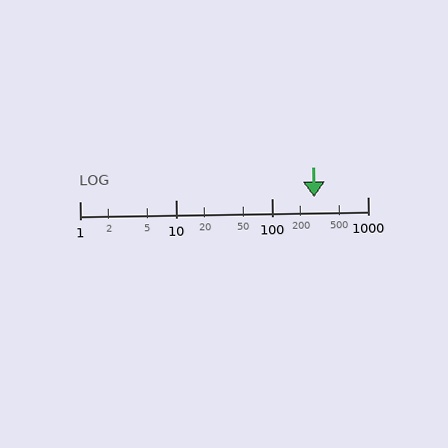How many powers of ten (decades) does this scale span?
The scale spans 3 decades, from 1 to 1000.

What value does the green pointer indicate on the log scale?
The pointer indicates approximately 280.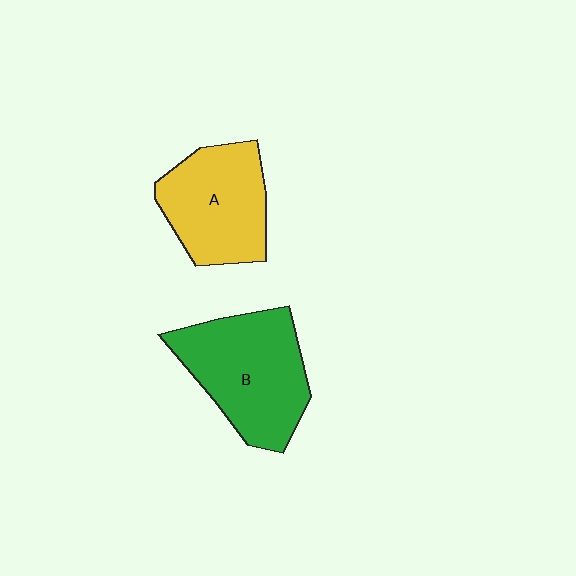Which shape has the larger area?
Shape B (green).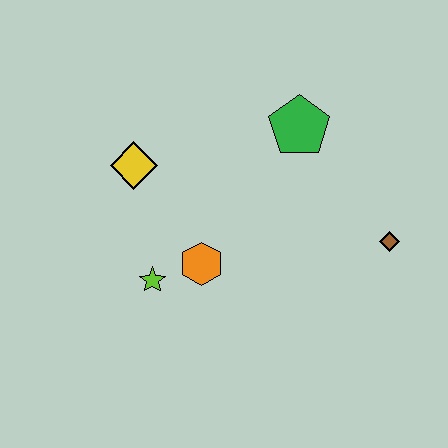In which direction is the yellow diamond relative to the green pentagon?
The yellow diamond is to the left of the green pentagon.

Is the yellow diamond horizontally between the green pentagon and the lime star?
No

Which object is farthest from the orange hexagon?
The brown diamond is farthest from the orange hexagon.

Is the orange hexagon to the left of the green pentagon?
Yes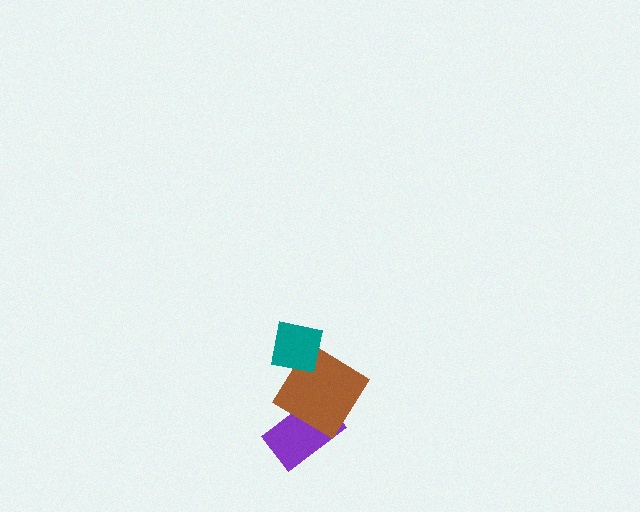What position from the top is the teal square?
The teal square is 1st from the top.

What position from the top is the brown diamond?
The brown diamond is 2nd from the top.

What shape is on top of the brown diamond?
The teal square is on top of the brown diamond.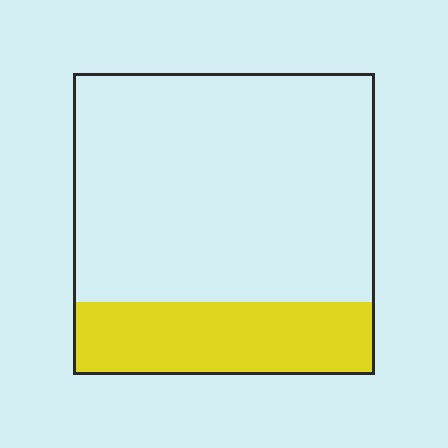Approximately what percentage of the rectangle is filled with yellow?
Approximately 25%.